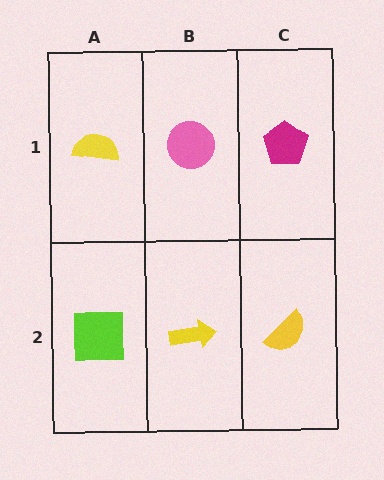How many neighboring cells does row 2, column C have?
2.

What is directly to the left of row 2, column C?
A yellow arrow.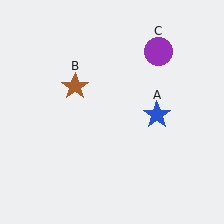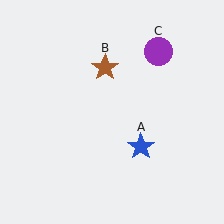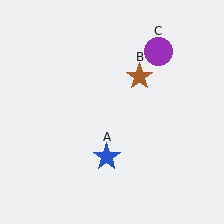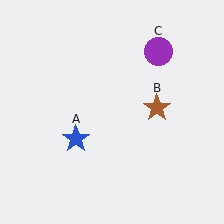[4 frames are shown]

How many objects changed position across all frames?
2 objects changed position: blue star (object A), brown star (object B).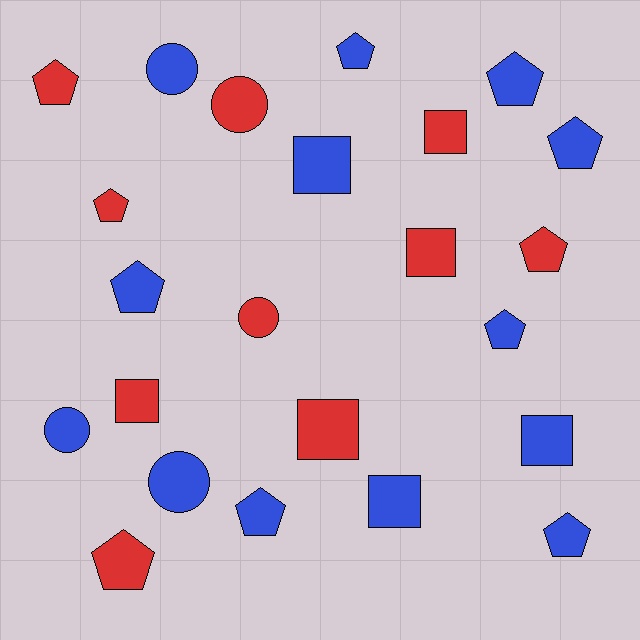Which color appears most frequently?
Blue, with 13 objects.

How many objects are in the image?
There are 23 objects.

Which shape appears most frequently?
Pentagon, with 11 objects.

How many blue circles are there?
There are 3 blue circles.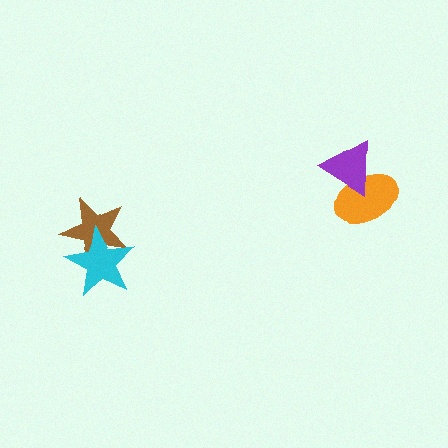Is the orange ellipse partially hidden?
Yes, it is partially covered by another shape.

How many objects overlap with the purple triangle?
1 object overlaps with the purple triangle.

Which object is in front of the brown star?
The cyan star is in front of the brown star.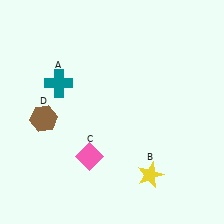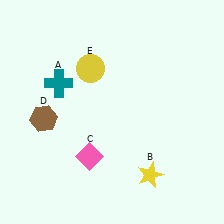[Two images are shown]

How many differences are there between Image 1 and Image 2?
There is 1 difference between the two images.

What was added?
A yellow circle (E) was added in Image 2.